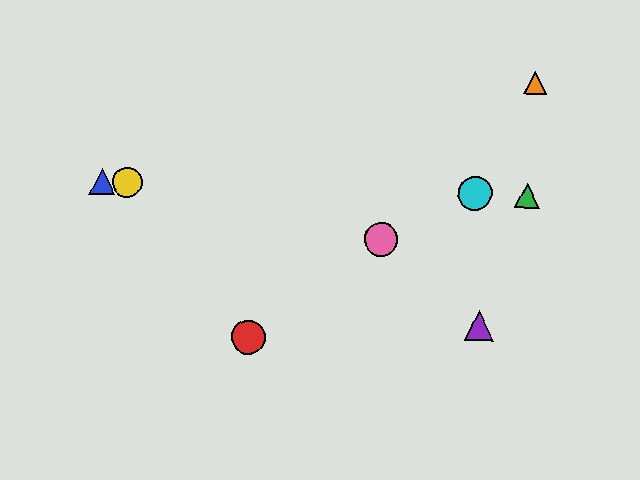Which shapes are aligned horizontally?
The blue triangle, the green triangle, the yellow circle, the cyan circle are aligned horizontally.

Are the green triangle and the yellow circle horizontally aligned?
Yes, both are at y≈195.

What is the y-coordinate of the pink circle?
The pink circle is at y≈239.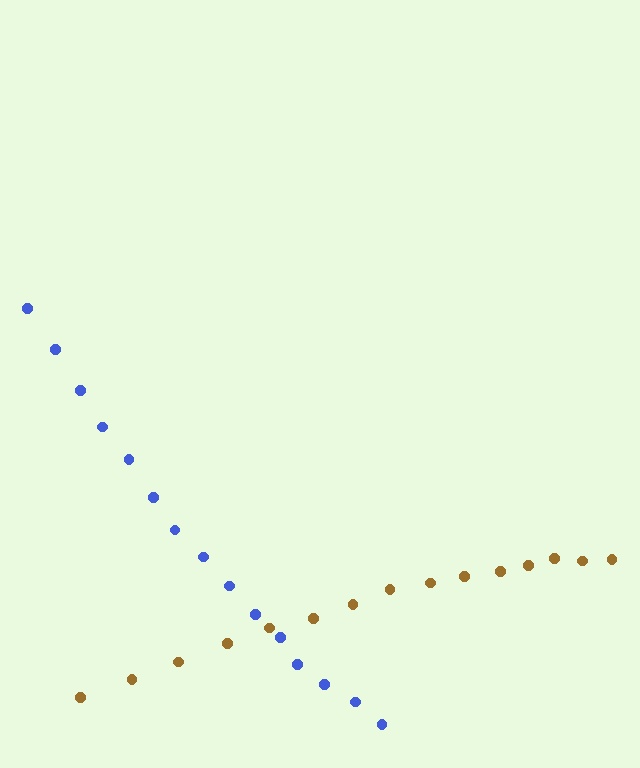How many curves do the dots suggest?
There are 2 distinct paths.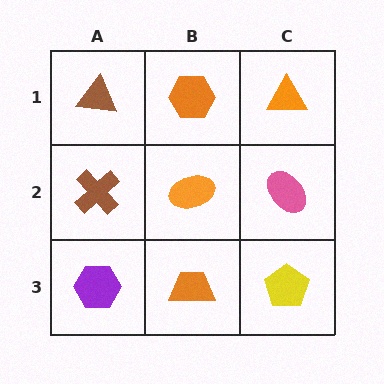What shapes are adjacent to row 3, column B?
An orange ellipse (row 2, column B), a purple hexagon (row 3, column A), a yellow pentagon (row 3, column C).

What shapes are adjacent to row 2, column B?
An orange hexagon (row 1, column B), an orange trapezoid (row 3, column B), a brown cross (row 2, column A), a pink ellipse (row 2, column C).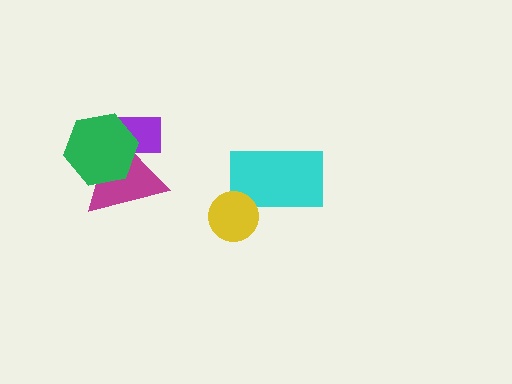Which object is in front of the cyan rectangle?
The yellow circle is in front of the cyan rectangle.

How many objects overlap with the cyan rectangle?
1 object overlaps with the cyan rectangle.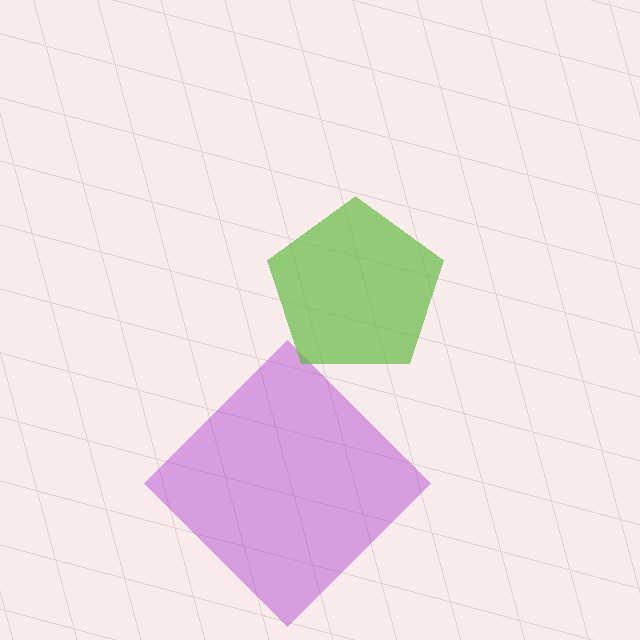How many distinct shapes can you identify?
There are 2 distinct shapes: a purple diamond, a lime pentagon.